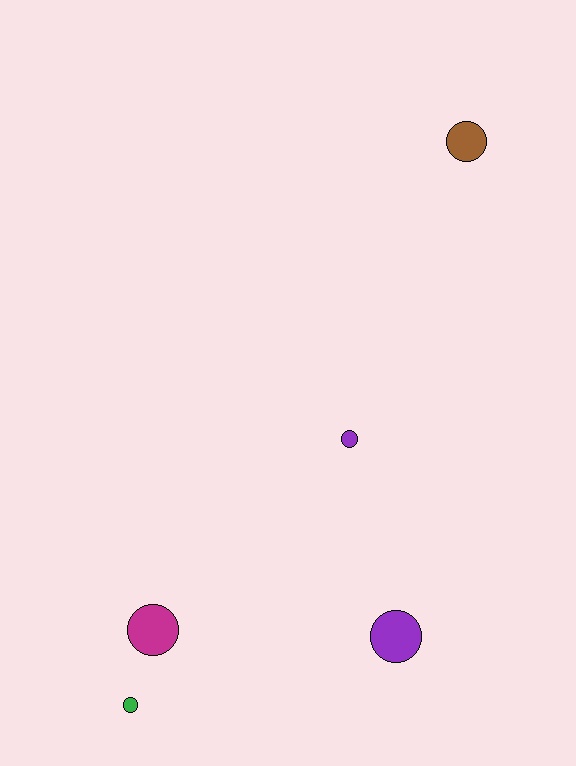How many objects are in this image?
There are 5 objects.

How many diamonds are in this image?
There are no diamonds.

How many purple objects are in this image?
There are 2 purple objects.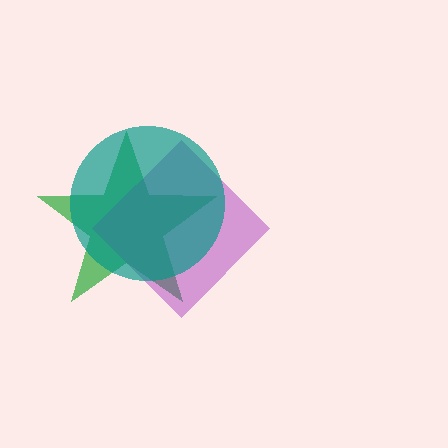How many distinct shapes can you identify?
There are 3 distinct shapes: a green star, a purple diamond, a teal circle.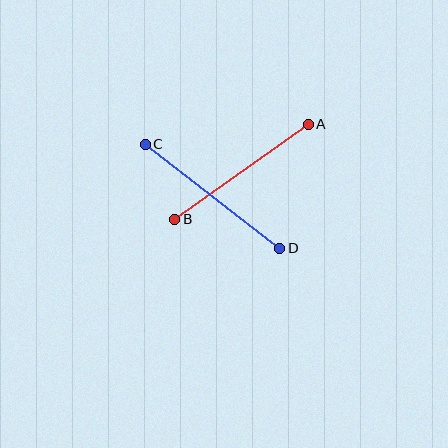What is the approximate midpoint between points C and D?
The midpoint is at approximately (212, 196) pixels.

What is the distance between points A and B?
The distance is approximately 164 pixels.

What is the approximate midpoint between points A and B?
The midpoint is at approximately (241, 172) pixels.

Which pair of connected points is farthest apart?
Points C and D are farthest apart.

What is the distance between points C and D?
The distance is approximately 170 pixels.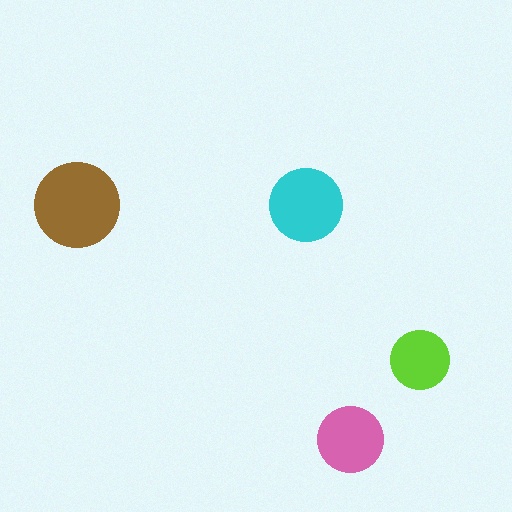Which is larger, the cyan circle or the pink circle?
The cyan one.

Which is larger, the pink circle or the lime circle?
The pink one.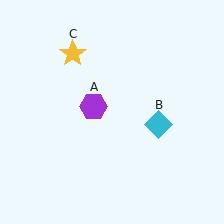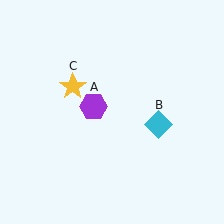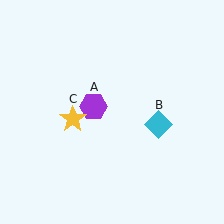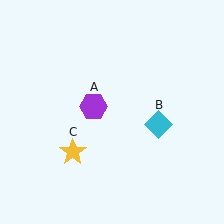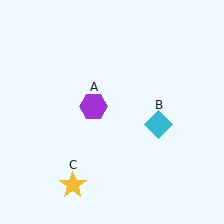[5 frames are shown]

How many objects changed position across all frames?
1 object changed position: yellow star (object C).